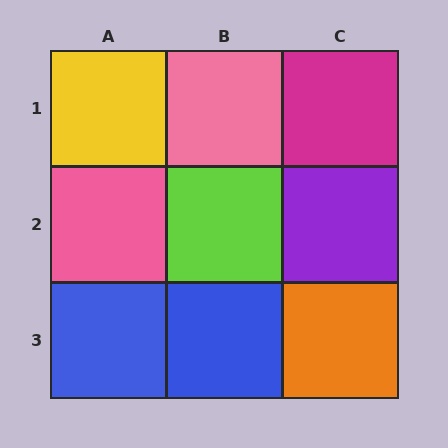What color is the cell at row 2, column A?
Pink.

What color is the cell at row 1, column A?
Yellow.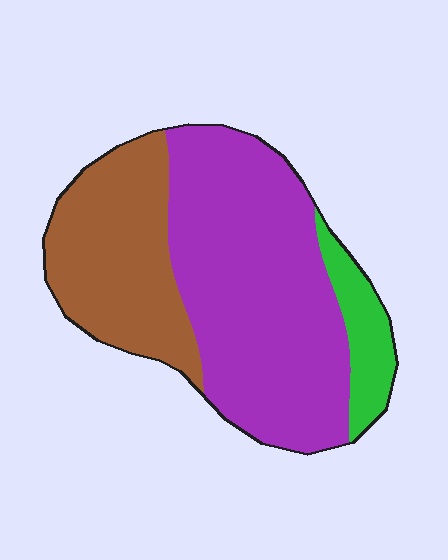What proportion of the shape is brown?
Brown covers around 30% of the shape.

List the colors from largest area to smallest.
From largest to smallest: purple, brown, green.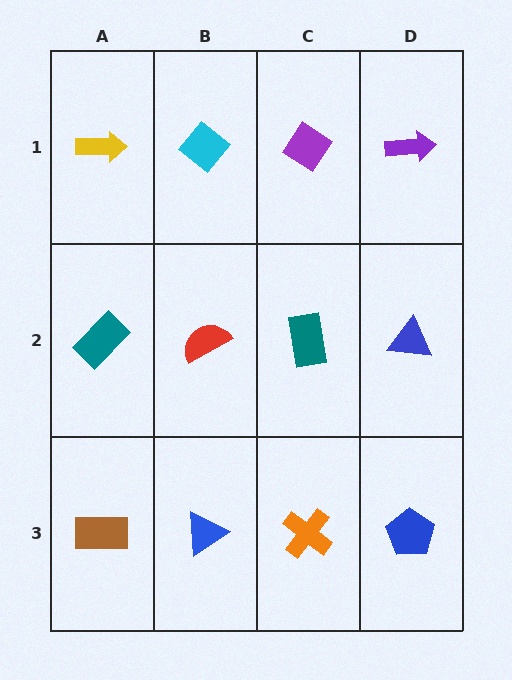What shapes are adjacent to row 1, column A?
A teal rectangle (row 2, column A), a cyan diamond (row 1, column B).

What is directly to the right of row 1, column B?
A purple diamond.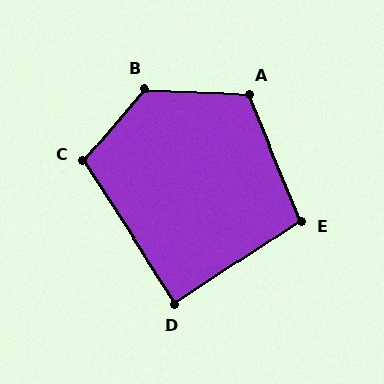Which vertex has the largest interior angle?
B, at approximately 128 degrees.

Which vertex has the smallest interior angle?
D, at approximately 89 degrees.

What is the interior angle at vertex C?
Approximately 107 degrees (obtuse).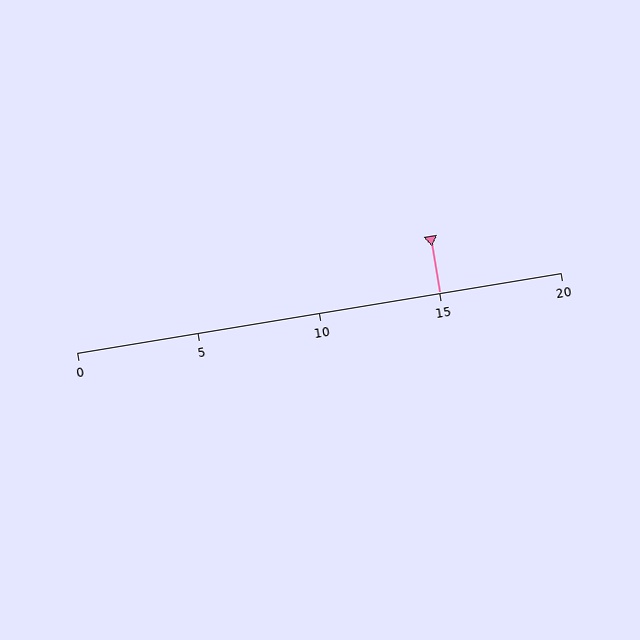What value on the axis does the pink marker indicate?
The marker indicates approximately 15.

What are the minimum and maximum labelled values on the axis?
The axis runs from 0 to 20.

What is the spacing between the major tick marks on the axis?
The major ticks are spaced 5 apart.